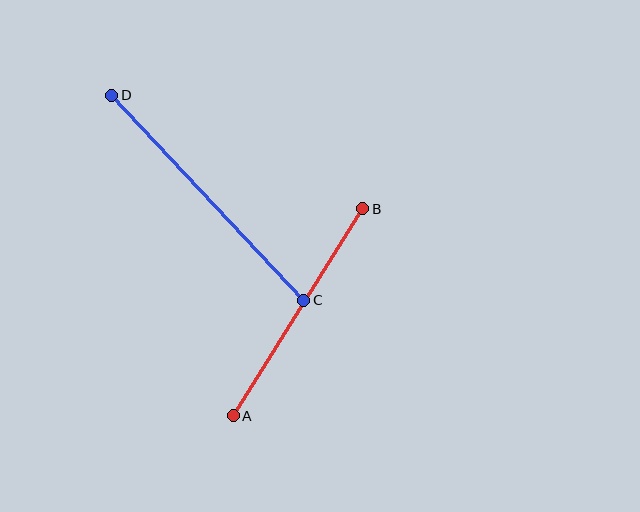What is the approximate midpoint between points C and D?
The midpoint is at approximately (208, 198) pixels.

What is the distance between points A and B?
The distance is approximately 244 pixels.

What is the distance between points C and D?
The distance is approximately 281 pixels.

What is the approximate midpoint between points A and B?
The midpoint is at approximately (298, 312) pixels.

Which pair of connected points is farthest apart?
Points C and D are farthest apart.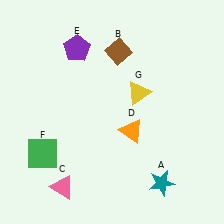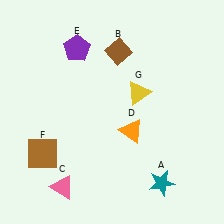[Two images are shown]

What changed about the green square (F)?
In Image 1, F is green. In Image 2, it changed to brown.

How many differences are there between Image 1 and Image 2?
There is 1 difference between the two images.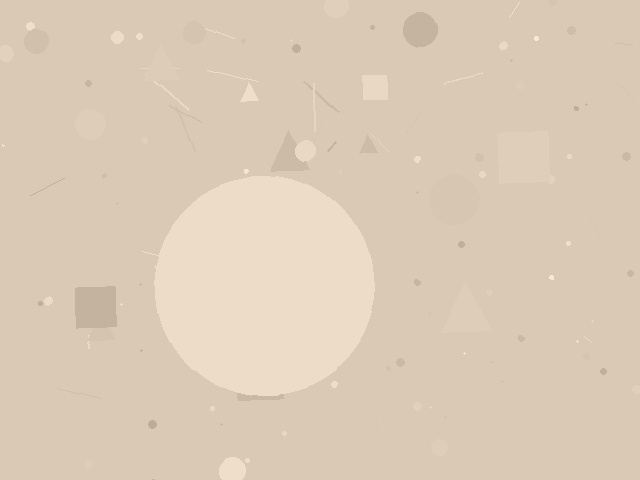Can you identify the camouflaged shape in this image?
The camouflaged shape is a circle.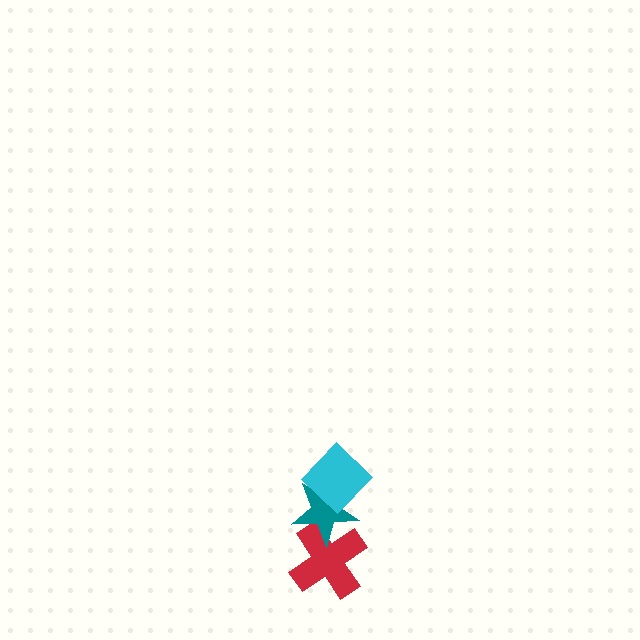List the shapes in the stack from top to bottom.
From top to bottom: the cyan diamond, the teal star, the red cross.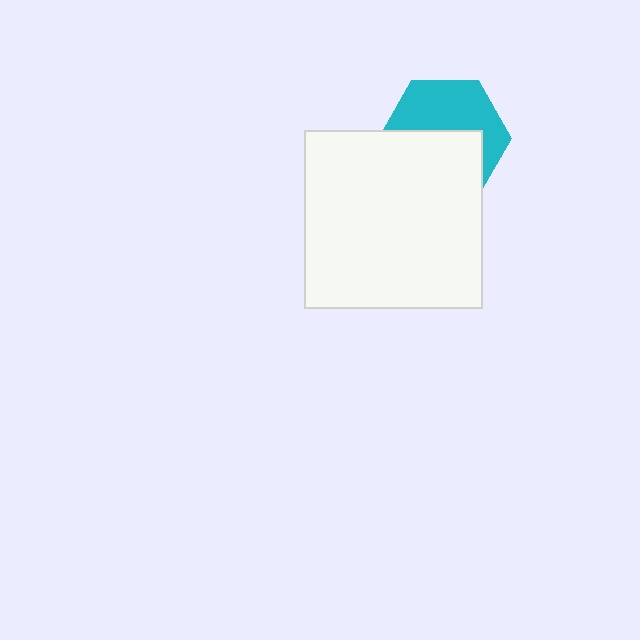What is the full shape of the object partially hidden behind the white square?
The partially hidden object is a cyan hexagon.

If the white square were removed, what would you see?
You would see the complete cyan hexagon.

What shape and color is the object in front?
The object in front is a white square.